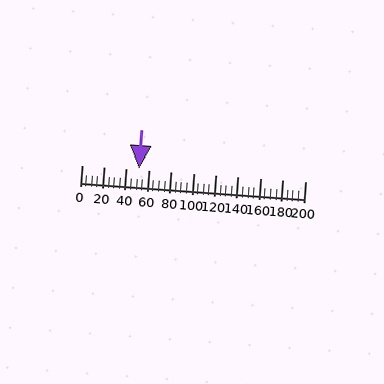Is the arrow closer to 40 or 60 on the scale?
The arrow is closer to 60.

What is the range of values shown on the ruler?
The ruler shows values from 0 to 200.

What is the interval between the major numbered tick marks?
The major tick marks are spaced 20 units apart.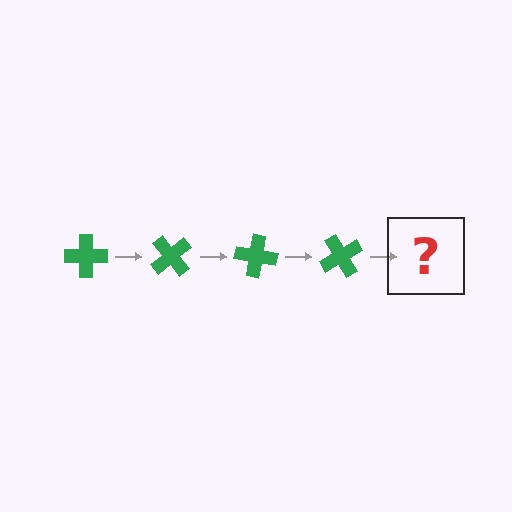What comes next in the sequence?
The next element should be a green cross rotated 200 degrees.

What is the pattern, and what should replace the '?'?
The pattern is that the cross rotates 50 degrees each step. The '?' should be a green cross rotated 200 degrees.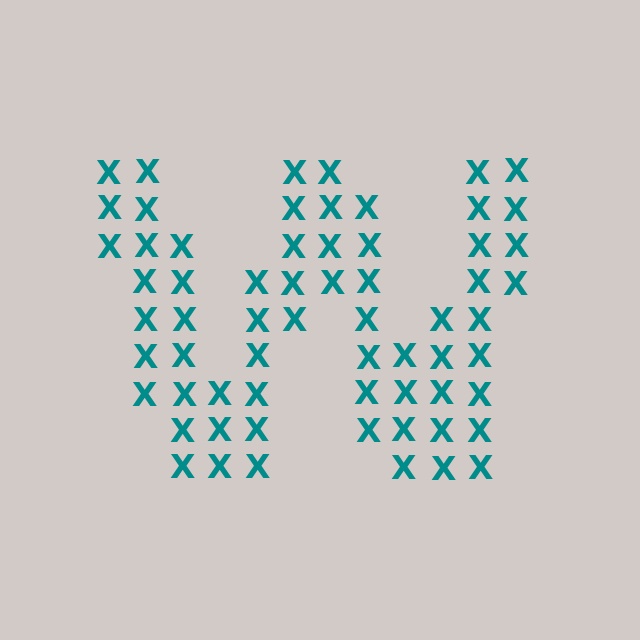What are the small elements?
The small elements are letter X's.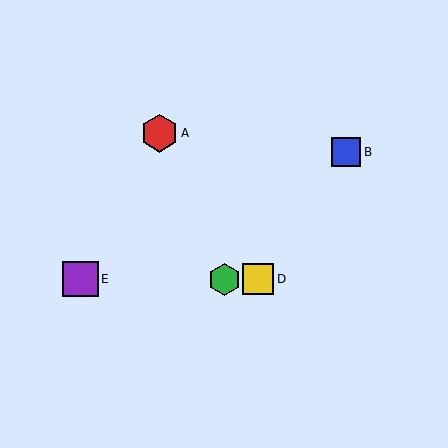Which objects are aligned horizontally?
Objects C, D, E are aligned horizontally.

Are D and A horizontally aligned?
No, D is at y≈279 and A is at y≈133.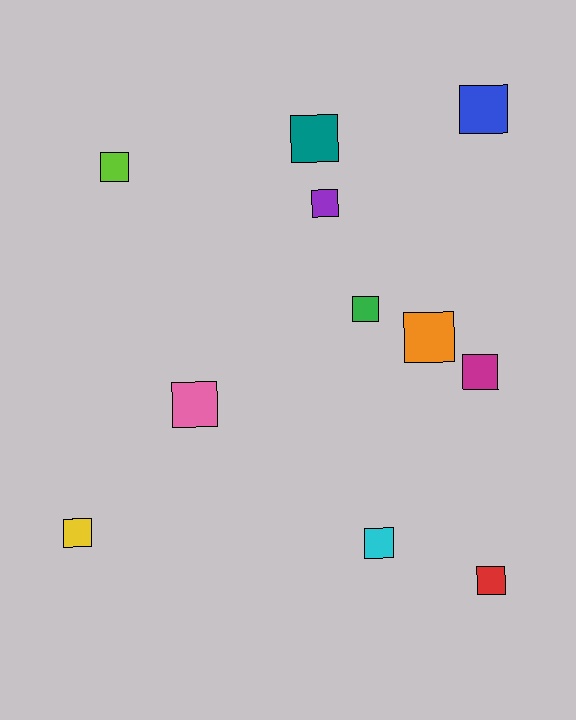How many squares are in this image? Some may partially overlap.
There are 11 squares.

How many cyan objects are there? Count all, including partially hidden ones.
There is 1 cyan object.